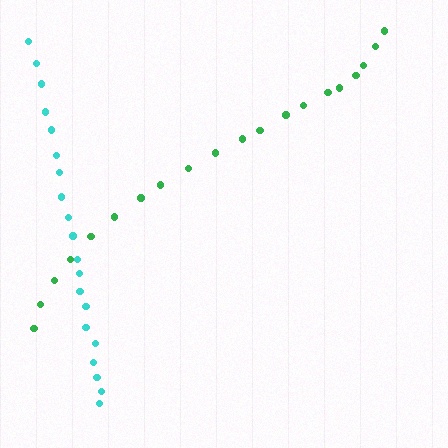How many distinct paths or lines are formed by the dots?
There are 2 distinct paths.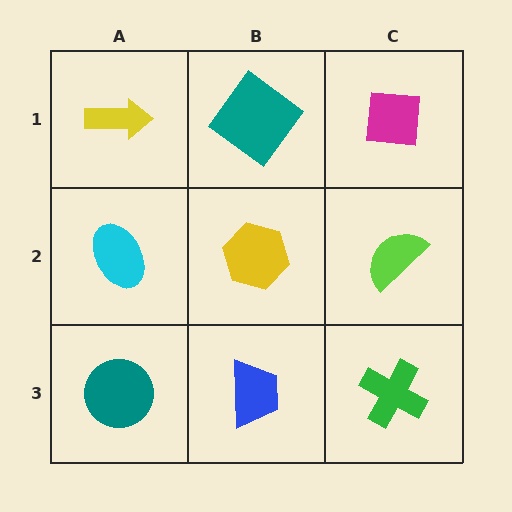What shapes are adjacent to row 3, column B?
A yellow hexagon (row 2, column B), a teal circle (row 3, column A), a green cross (row 3, column C).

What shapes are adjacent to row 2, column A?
A yellow arrow (row 1, column A), a teal circle (row 3, column A), a yellow hexagon (row 2, column B).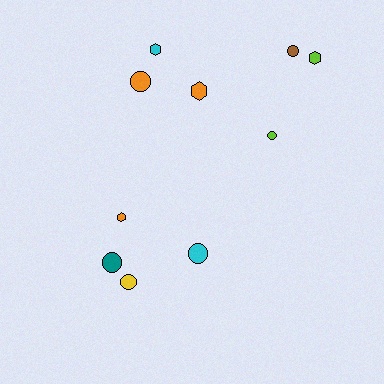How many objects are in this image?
There are 10 objects.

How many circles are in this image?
There are 6 circles.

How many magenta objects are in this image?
There are no magenta objects.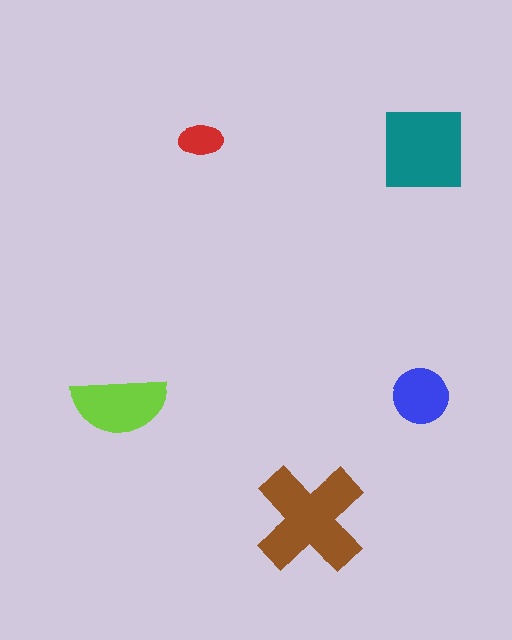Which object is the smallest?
The red ellipse.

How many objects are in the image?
There are 5 objects in the image.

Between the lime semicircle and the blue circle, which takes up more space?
The lime semicircle.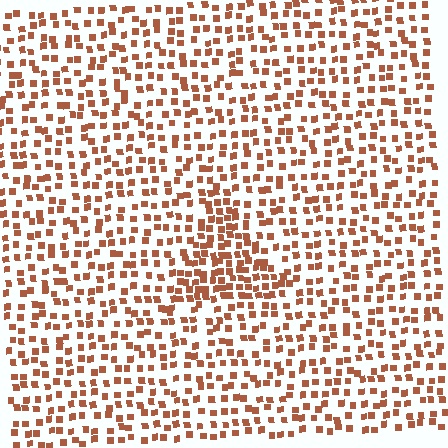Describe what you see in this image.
The image contains small brown elements arranged at two different densities. A triangle-shaped region is visible where the elements are more densely packed than the surrounding area.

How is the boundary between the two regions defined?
The boundary is defined by a change in element density (approximately 1.8x ratio). All elements are the same color, size, and shape.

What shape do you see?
I see a triangle.